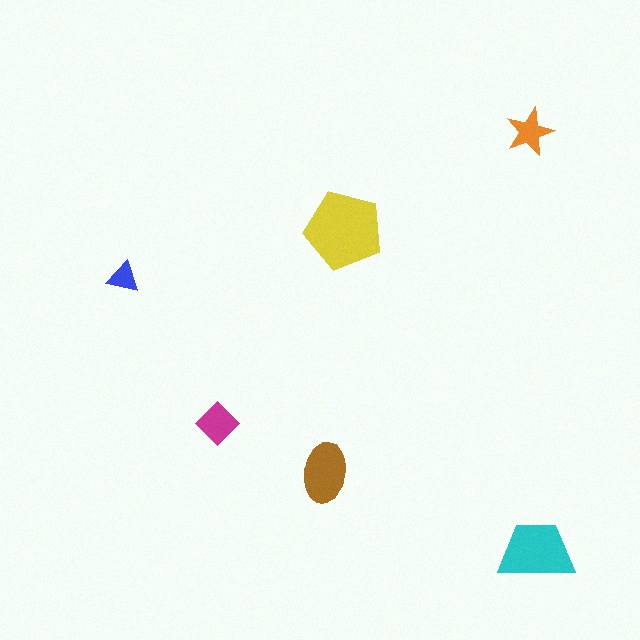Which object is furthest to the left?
The blue triangle is leftmost.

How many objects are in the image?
There are 6 objects in the image.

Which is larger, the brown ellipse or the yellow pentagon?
The yellow pentagon.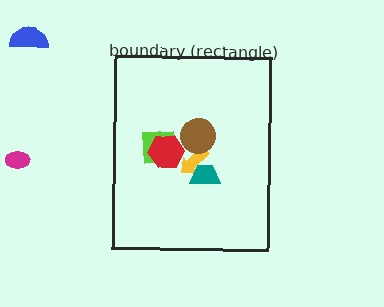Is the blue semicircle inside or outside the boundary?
Outside.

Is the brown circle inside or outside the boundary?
Inside.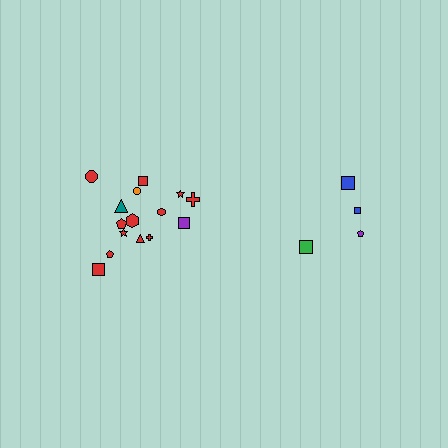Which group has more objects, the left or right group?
The left group.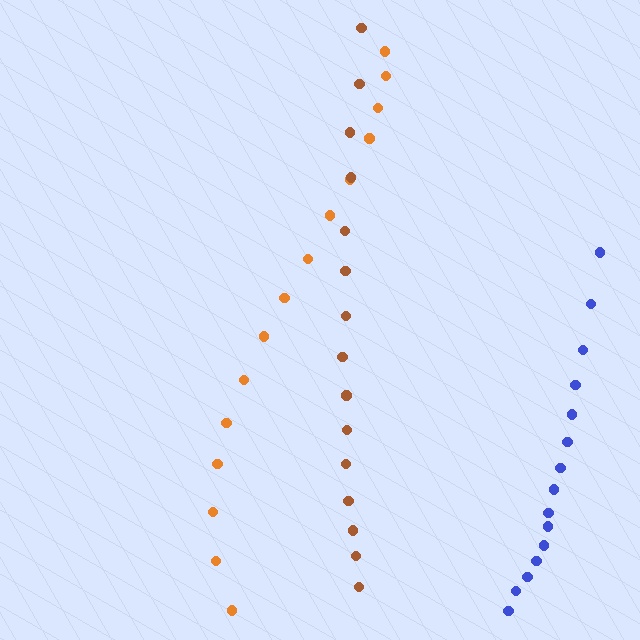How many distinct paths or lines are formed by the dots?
There are 3 distinct paths.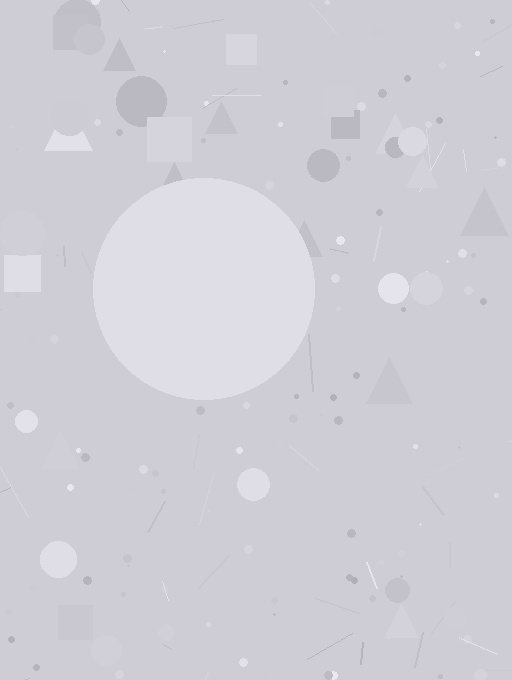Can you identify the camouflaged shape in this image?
The camouflaged shape is a circle.